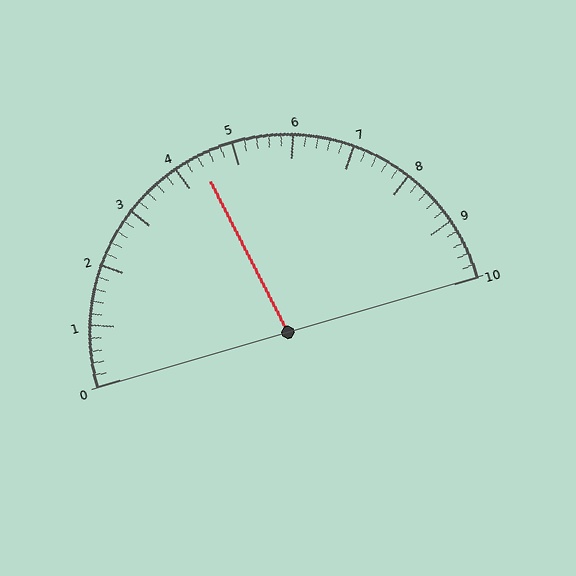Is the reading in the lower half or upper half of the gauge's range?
The reading is in the lower half of the range (0 to 10).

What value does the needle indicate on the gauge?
The needle indicates approximately 4.4.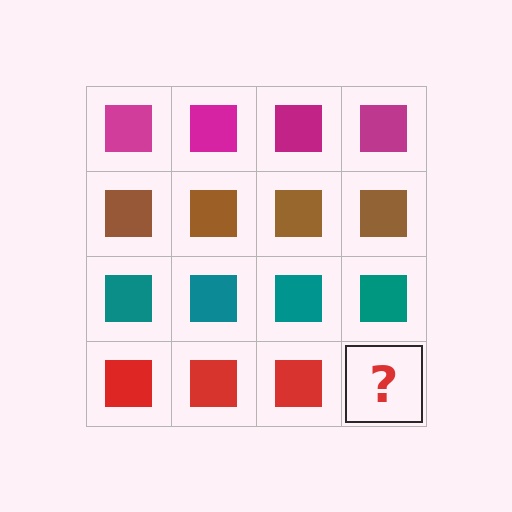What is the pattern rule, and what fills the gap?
The rule is that each row has a consistent color. The gap should be filled with a red square.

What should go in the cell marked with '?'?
The missing cell should contain a red square.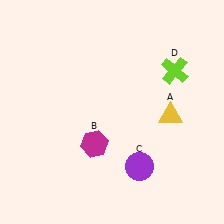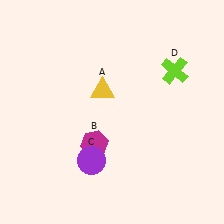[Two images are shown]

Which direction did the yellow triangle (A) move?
The yellow triangle (A) moved left.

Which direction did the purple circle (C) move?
The purple circle (C) moved left.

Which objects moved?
The objects that moved are: the yellow triangle (A), the purple circle (C).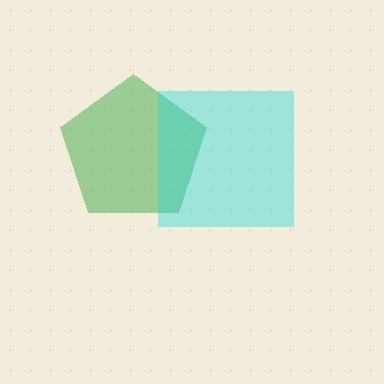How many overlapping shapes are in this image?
There are 2 overlapping shapes in the image.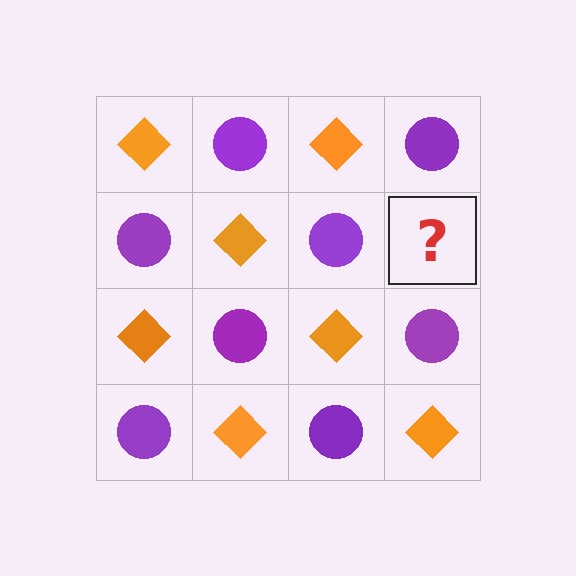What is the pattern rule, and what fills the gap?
The rule is that it alternates orange diamond and purple circle in a checkerboard pattern. The gap should be filled with an orange diamond.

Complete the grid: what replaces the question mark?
The question mark should be replaced with an orange diamond.